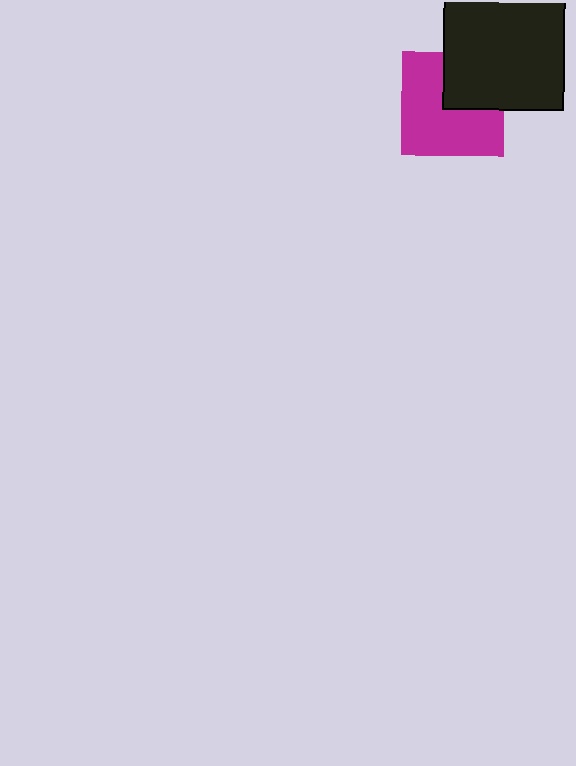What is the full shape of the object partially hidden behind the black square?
The partially hidden object is a magenta square.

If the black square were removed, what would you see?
You would see the complete magenta square.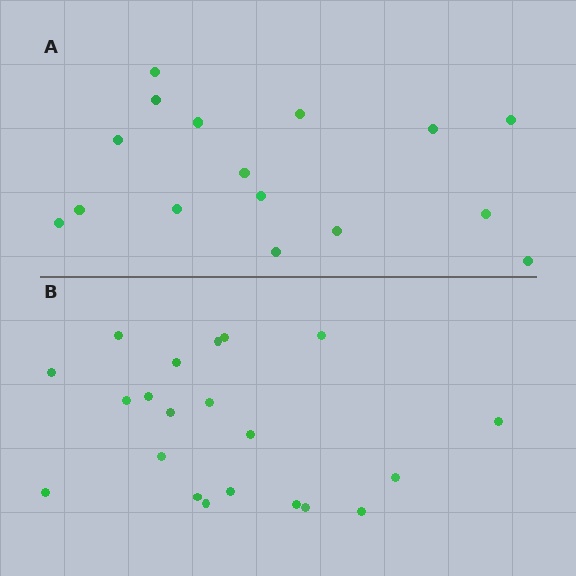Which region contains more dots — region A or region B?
Region B (the bottom region) has more dots.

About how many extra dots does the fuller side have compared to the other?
Region B has about 5 more dots than region A.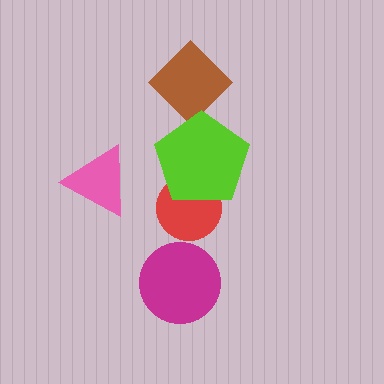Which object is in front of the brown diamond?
The lime pentagon is in front of the brown diamond.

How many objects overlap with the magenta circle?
0 objects overlap with the magenta circle.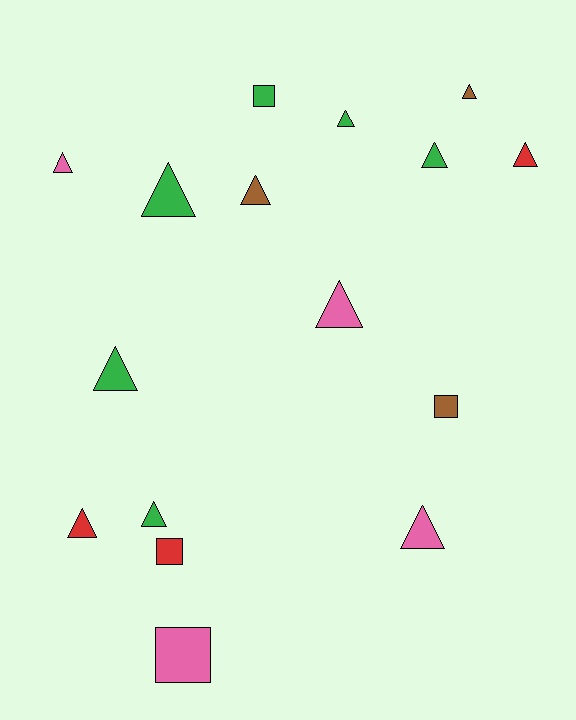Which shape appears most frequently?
Triangle, with 12 objects.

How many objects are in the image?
There are 16 objects.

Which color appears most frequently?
Green, with 6 objects.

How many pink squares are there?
There is 1 pink square.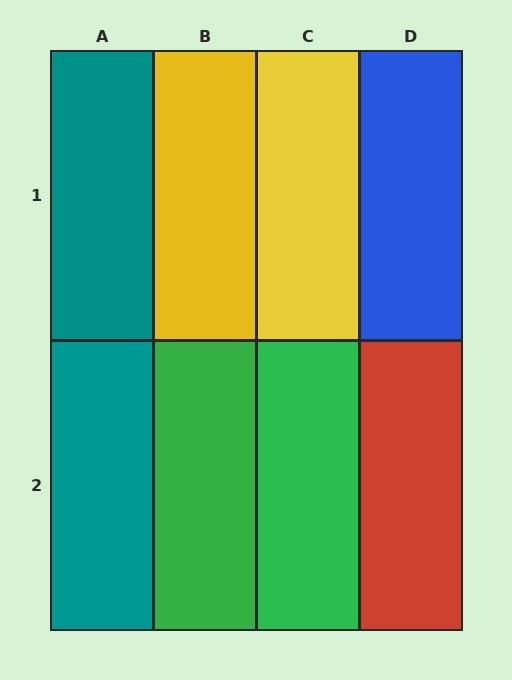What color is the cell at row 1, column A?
Teal.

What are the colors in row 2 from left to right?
Teal, green, green, red.